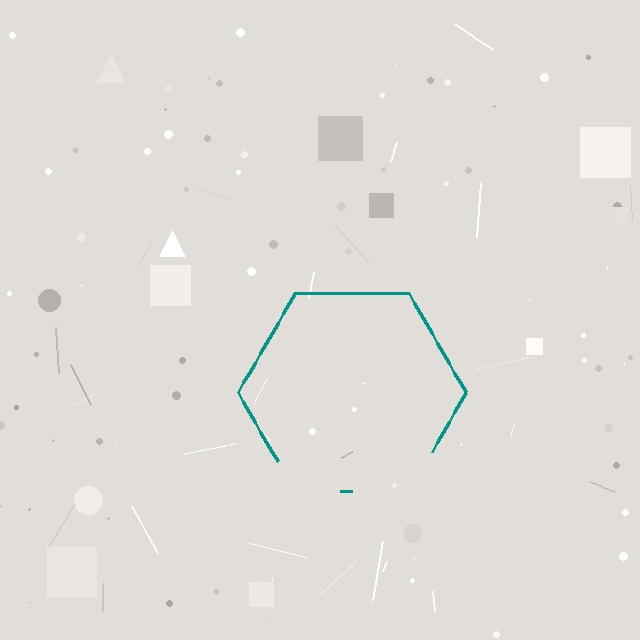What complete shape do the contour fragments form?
The contour fragments form a hexagon.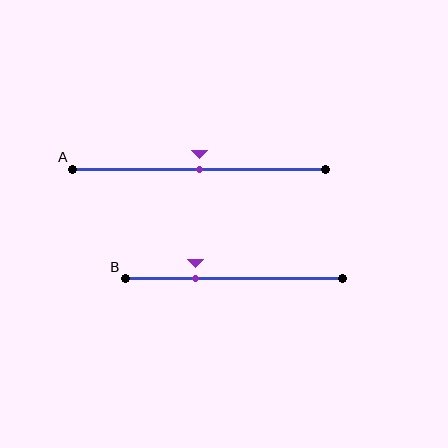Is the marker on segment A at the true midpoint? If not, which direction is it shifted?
Yes, the marker on segment A is at the true midpoint.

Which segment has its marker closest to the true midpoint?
Segment A has its marker closest to the true midpoint.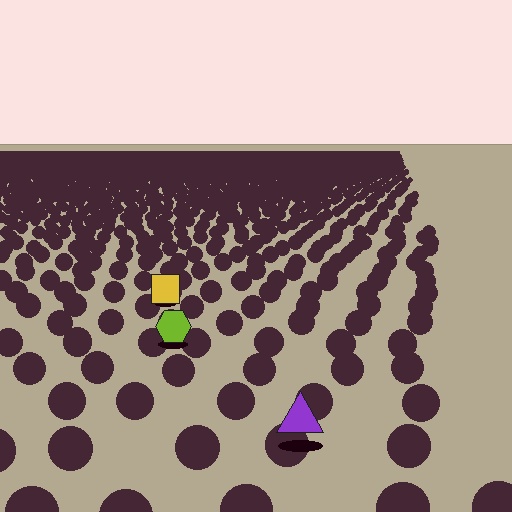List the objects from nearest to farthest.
From nearest to farthest: the purple triangle, the lime hexagon, the yellow square.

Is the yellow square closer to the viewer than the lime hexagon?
No. The lime hexagon is closer — you can tell from the texture gradient: the ground texture is coarser near it.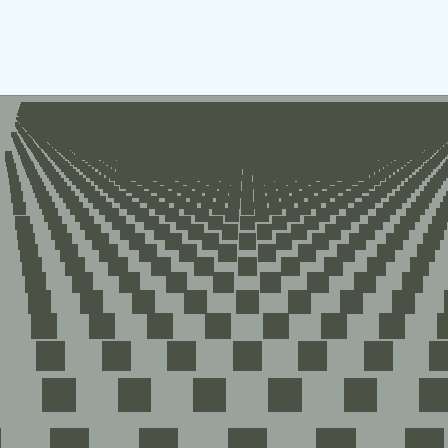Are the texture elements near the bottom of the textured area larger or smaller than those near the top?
Larger. Near the bottom, elements are closer to the viewer and appear at a bigger on-screen size.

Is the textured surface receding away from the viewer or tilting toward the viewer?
The surface is receding away from the viewer. Texture elements get smaller and denser toward the top.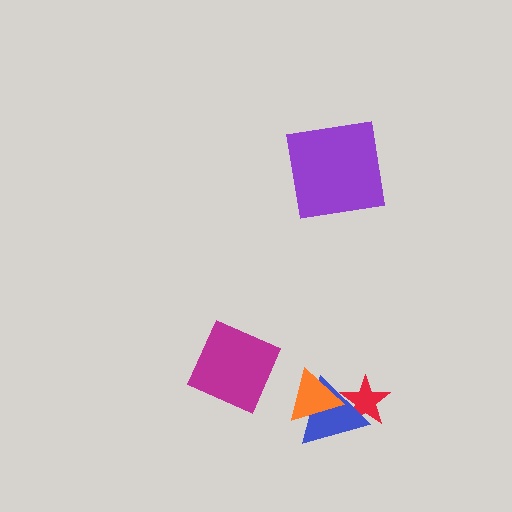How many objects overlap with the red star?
2 objects overlap with the red star.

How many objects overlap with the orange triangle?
2 objects overlap with the orange triangle.